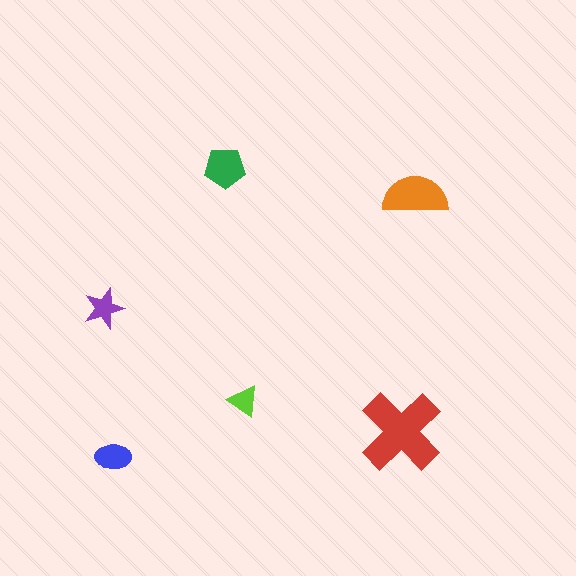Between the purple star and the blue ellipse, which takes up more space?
The blue ellipse.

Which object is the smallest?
The lime triangle.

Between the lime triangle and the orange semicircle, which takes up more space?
The orange semicircle.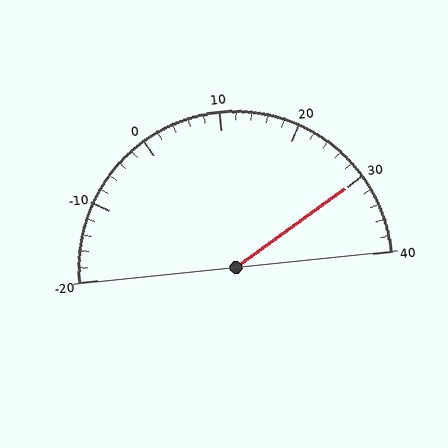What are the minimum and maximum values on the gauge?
The gauge ranges from -20 to 40.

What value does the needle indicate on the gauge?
The needle indicates approximately 30.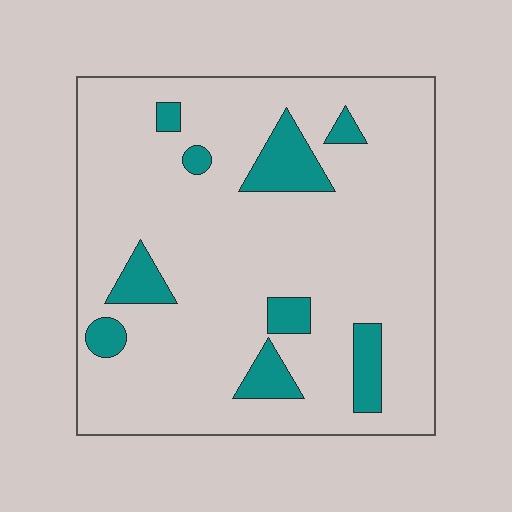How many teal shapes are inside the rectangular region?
9.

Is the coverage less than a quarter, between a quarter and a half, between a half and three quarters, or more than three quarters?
Less than a quarter.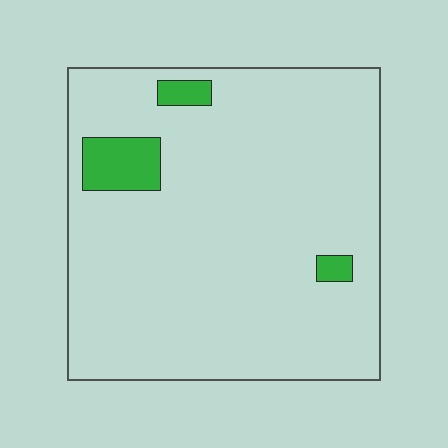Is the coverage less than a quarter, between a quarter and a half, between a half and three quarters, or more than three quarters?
Less than a quarter.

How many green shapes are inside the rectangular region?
3.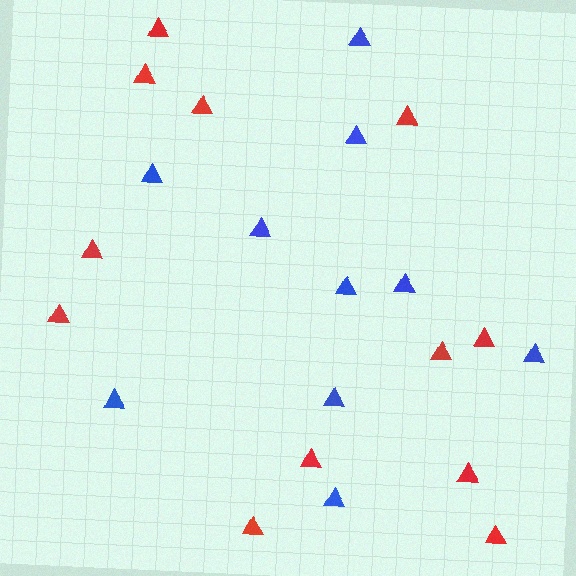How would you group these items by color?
There are 2 groups: one group of red triangles (12) and one group of blue triangles (10).